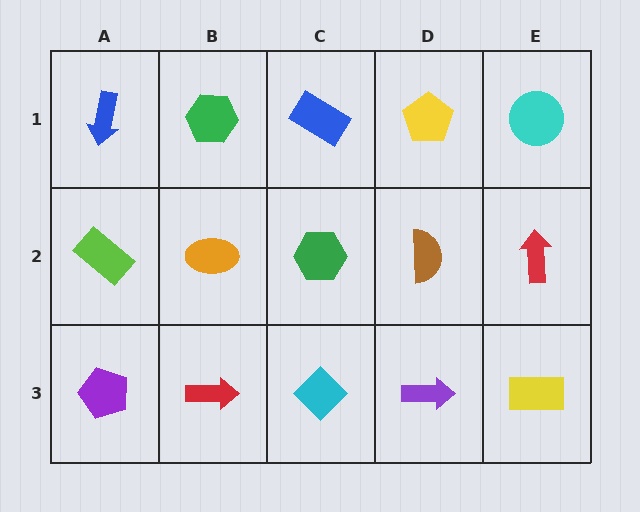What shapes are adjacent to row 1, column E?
A red arrow (row 2, column E), a yellow pentagon (row 1, column D).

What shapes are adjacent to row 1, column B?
An orange ellipse (row 2, column B), a blue arrow (row 1, column A), a blue rectangle (row 1, column C).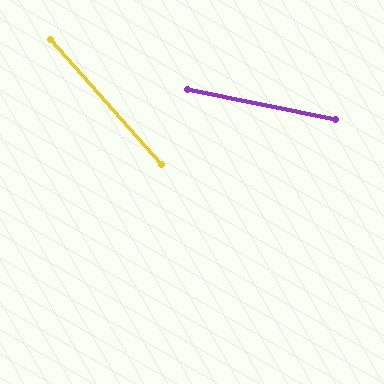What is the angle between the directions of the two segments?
Approximately 37 degrees.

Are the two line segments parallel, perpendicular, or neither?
Neither parallel nor perpendicular — they differ by about 37°.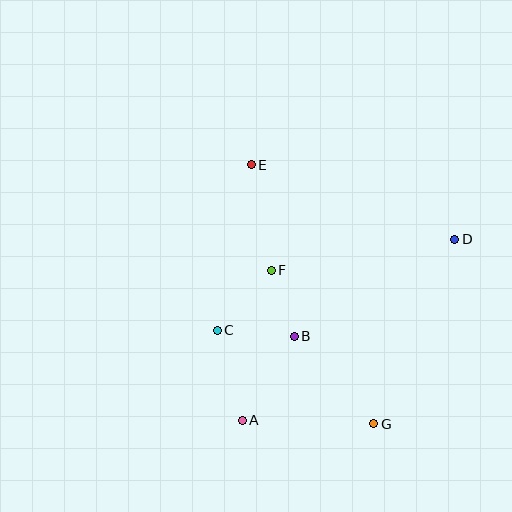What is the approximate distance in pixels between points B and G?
The distance between B and G is approximately 118 pixels.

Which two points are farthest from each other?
Points E and G are farthest from each other.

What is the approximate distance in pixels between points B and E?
The distance between B and E is approximately 177 pixels.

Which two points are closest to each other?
Points B and F are closest to each other.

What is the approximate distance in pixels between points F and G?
The distance between F and G is approximately 184 pixels.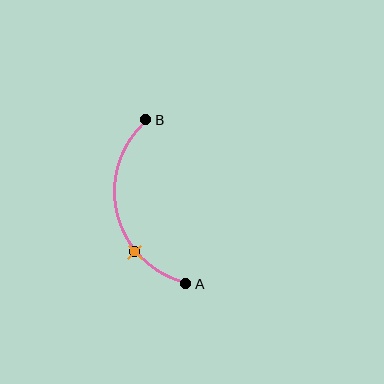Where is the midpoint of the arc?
The arc midpoint is the point on the curve farthest from the straight line joining A and B. It sits to the left of that line.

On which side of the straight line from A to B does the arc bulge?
The arc bulges to the left of the straight line connecting A and B.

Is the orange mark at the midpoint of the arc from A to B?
No. The orange mark lies on the arc but is closer to endpoint A. The arc midpoint would be at the point on the curve equidistant along the arc from both A and B.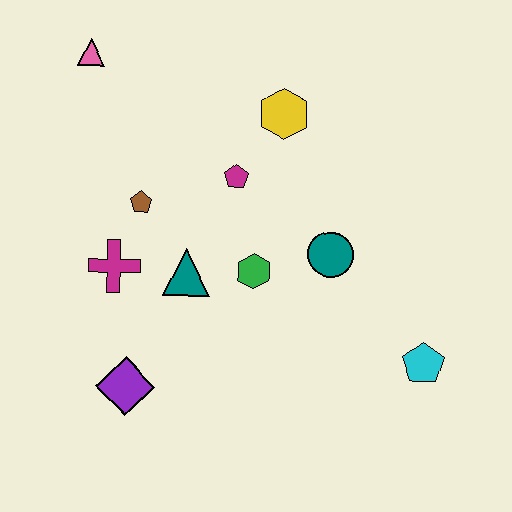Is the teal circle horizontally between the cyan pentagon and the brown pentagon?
Yes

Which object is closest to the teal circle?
The green hexagon is closest to the teal circle.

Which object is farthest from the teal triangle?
The cyan pentagon is farthest from the teal triangle.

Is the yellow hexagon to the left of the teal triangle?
No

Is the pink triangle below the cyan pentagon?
No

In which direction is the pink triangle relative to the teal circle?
The pink triangle is to the left of the teal circle.